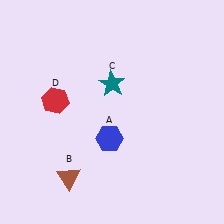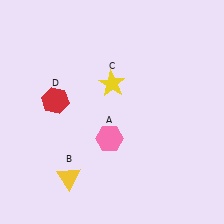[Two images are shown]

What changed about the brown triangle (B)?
In Image 1, B is brown. In Image 2, it changed to yellow.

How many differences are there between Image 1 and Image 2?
There are 3 differences between the two images.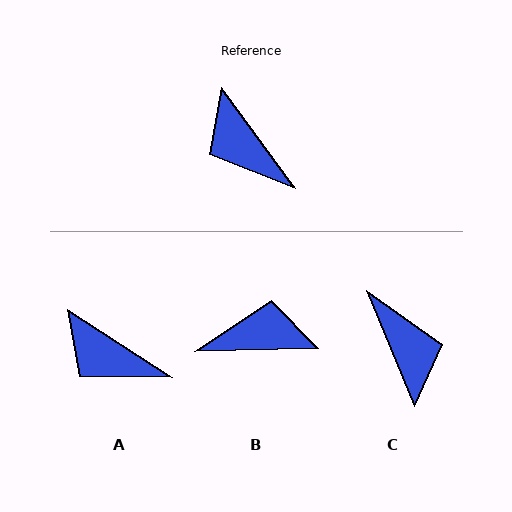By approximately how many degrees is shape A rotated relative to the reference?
Approximately 21 degrees counter-clockwise.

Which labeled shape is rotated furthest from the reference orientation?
C, about 166 degrees away.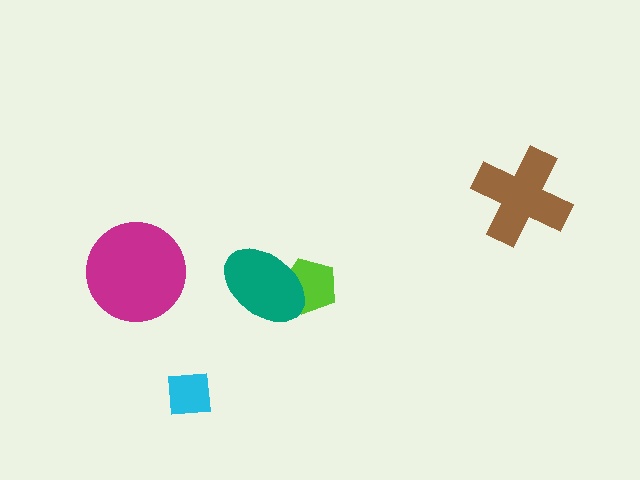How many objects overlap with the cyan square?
0 objects overlap with the cyan square.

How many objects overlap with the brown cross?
0 objects overlap with the brown cross.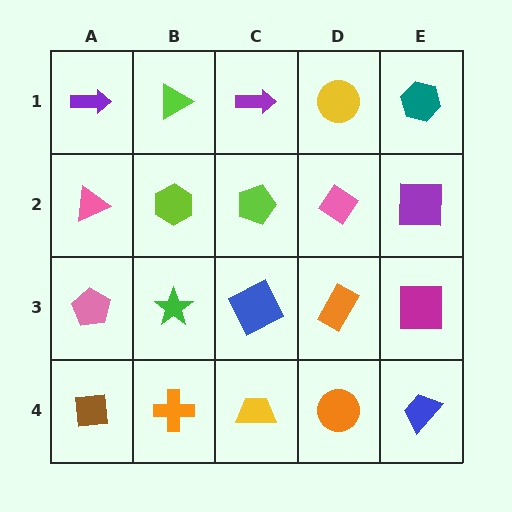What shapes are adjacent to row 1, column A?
A pink triangle (row 2, column A), a lime triangle (row 1, column B).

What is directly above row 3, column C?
A lime pentagon.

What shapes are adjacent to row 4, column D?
An orange rectangle (row 3, column D), a yellow trapezoid (row 4, column C), a blue trapezoid (row 4, column E).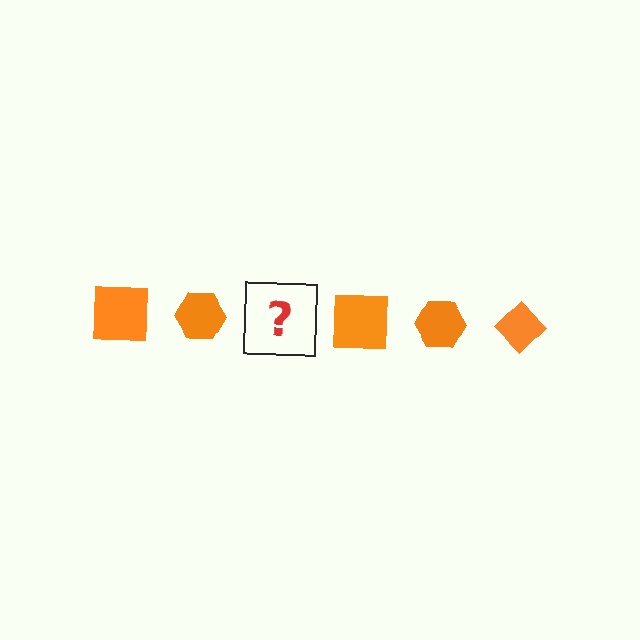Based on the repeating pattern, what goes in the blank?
The blank should be an orange diamond.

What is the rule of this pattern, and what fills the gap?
The rule is that the pattern cycles through square, hexagon, diamond shapes in orange. The gap should be filled with an orange diamond.